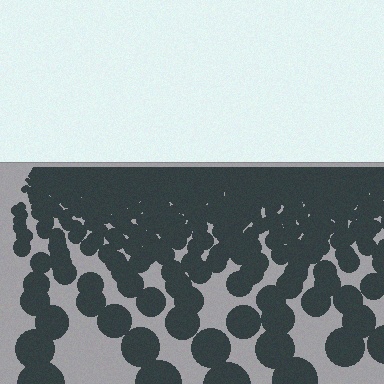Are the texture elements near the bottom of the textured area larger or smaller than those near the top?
Larger. Near the bottom, elements are closer to the viewer and appear at a bigger on-screen size.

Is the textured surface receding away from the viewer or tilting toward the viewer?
The surface is receding away from the viewer. Texture elements get smaller and denser toward the top.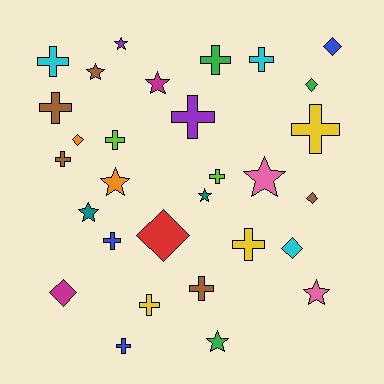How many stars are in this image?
There are 9 stars.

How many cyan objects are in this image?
There are 3 cyan objects.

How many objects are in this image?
There are 30 objects.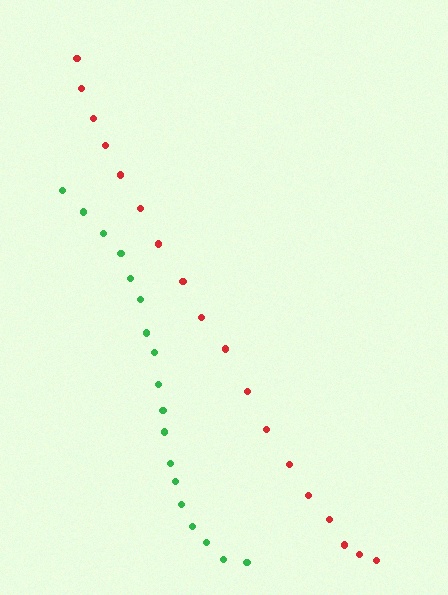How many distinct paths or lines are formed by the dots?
There are 2 distinct paths.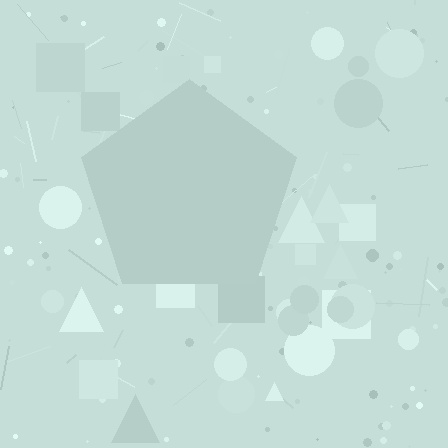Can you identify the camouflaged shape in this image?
The camouflaged shape is a pentagon.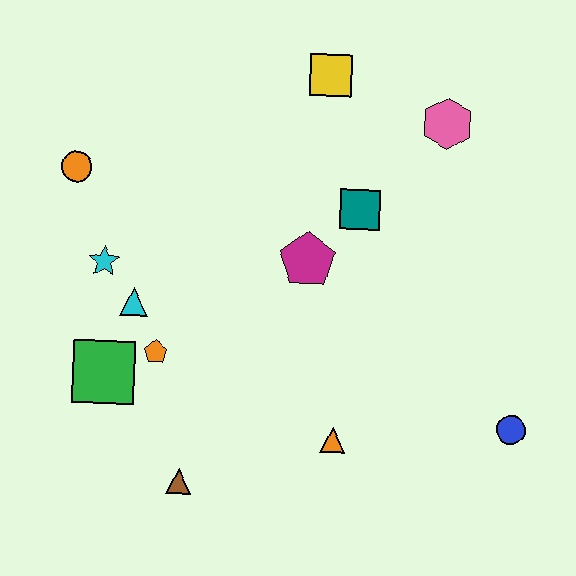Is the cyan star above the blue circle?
Yes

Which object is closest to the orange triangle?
The brown triangle is closest to the orange triangle.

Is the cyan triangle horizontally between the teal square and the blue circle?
No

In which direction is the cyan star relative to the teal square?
The cyan star is to the left of the teal square.